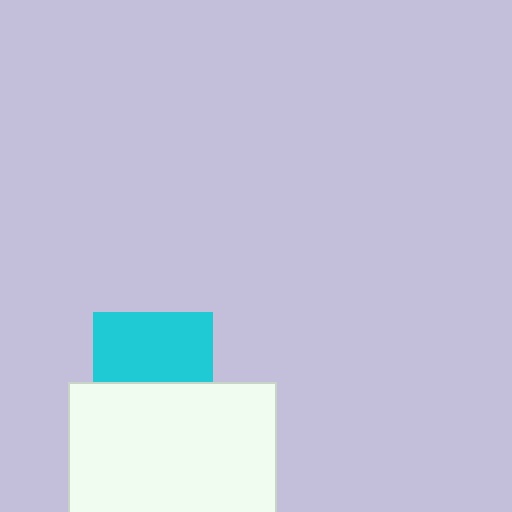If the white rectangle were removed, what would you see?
You would see the complete cyan square.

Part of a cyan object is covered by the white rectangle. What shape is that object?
It is a square.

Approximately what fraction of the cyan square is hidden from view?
Roughly 42% of the cyan square is hidden behind the white rectangle.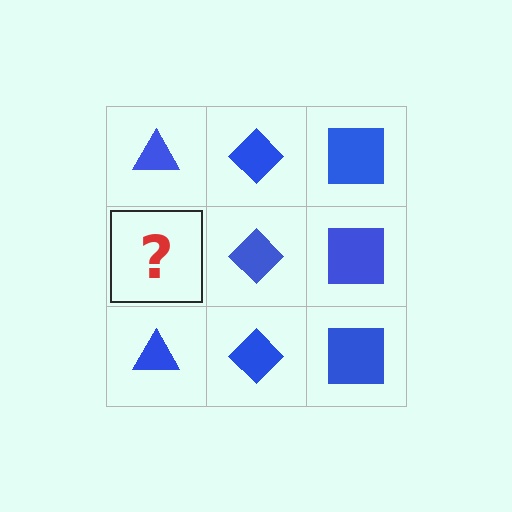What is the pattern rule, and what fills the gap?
The rule is that each column has a consistent shape. The gap should be filled with a blue triangle.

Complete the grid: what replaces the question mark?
The question mark should be replaced with a blue triangle.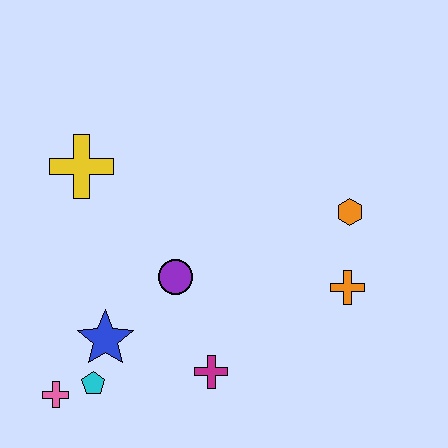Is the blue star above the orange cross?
No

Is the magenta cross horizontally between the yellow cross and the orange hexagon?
Yes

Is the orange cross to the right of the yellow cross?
Yes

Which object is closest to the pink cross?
The cyan pentagon is closest to the pink cross.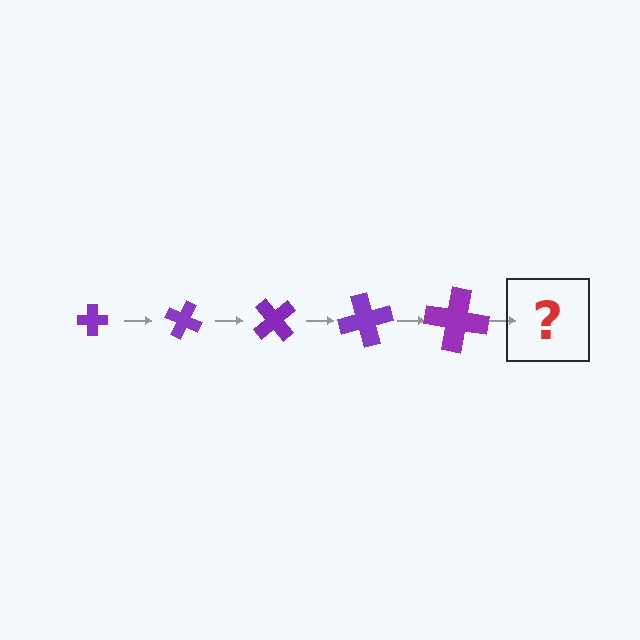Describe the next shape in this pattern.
It should be a cross, larger than the previous one and rotated 125 degrees from the start.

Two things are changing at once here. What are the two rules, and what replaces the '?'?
The two rules are that the cross grows larger each step and it rotates 25 degrees each step. The '?' should be a cross, larger than the previous one and rotated 125 degrees from the start.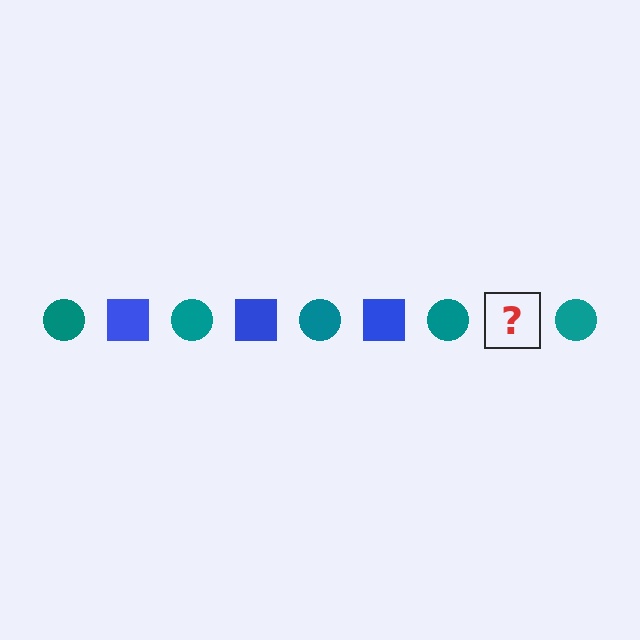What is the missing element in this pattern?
The missing element is a blue square.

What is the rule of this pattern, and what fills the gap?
The rule is that the pattern alternates between teal circle and blue square. The gap should be filled with a blue square.